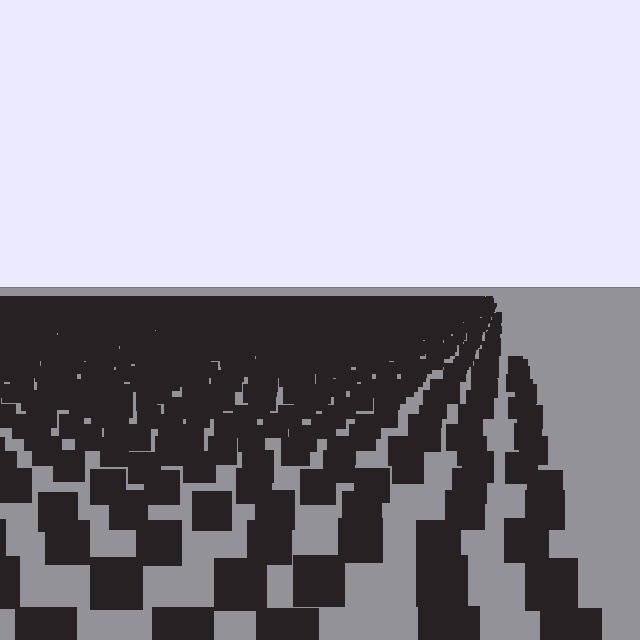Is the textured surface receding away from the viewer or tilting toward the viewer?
The surface is receding away from the viewer. Texture elements get smaller and denser toward the top.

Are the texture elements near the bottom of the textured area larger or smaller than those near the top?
Larger. Near the bottom, elements are closer to the viewer and appear at a bigger on-screen size.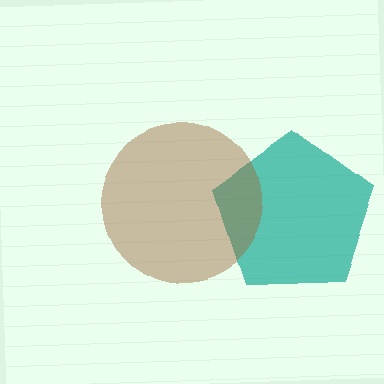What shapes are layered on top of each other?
The layered shapes are: a teal pentagon, a brown circle.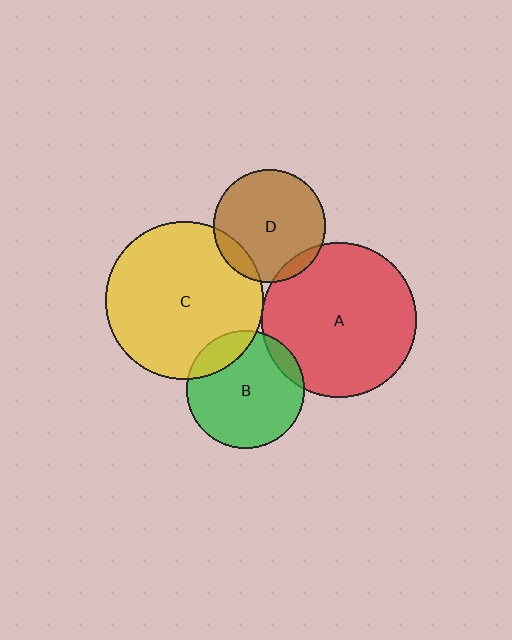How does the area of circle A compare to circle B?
Approximately 1.7 times.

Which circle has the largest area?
Circle C (yellow).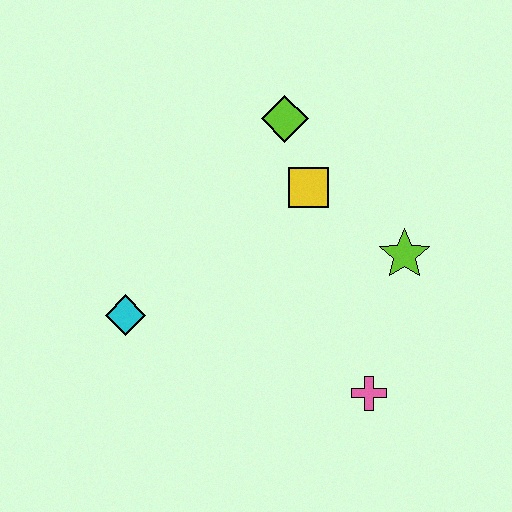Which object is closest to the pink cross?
The lime star is closest to the pink cross.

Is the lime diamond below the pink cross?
No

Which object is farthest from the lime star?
The cyan diamond is farthest from the lime star.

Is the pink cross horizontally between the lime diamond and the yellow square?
No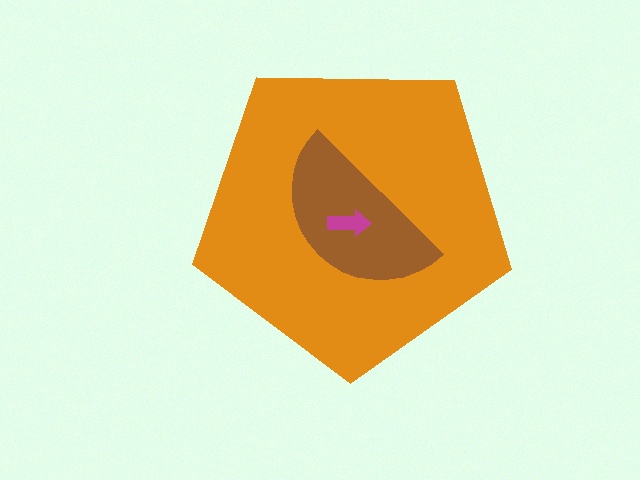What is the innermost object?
The magenta arrow.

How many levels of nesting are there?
3.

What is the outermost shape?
The orange pentagon.